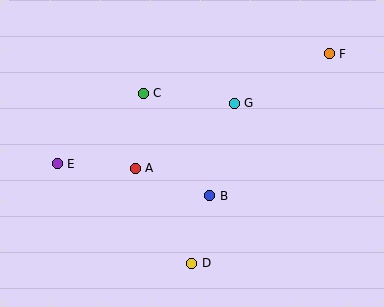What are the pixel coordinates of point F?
Point F is at (329, 54).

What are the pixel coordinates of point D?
Point D is at (192, 263).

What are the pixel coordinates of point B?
Point B is at (210, 196).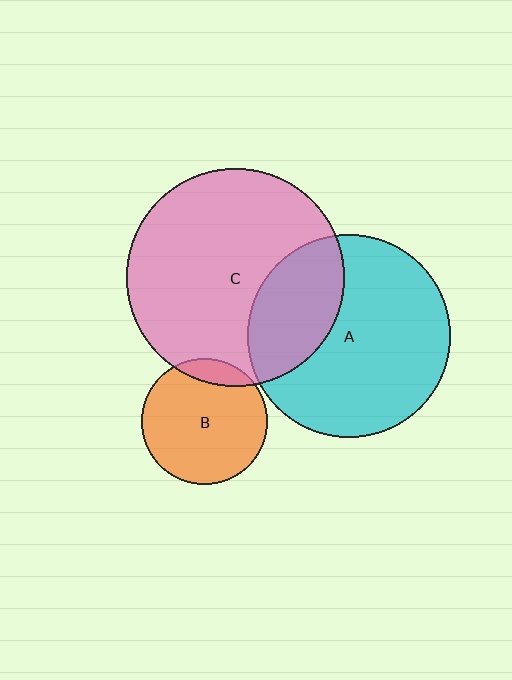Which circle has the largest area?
Circle C (pink).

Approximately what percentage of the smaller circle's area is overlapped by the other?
Approximately 30%.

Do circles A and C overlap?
Yes.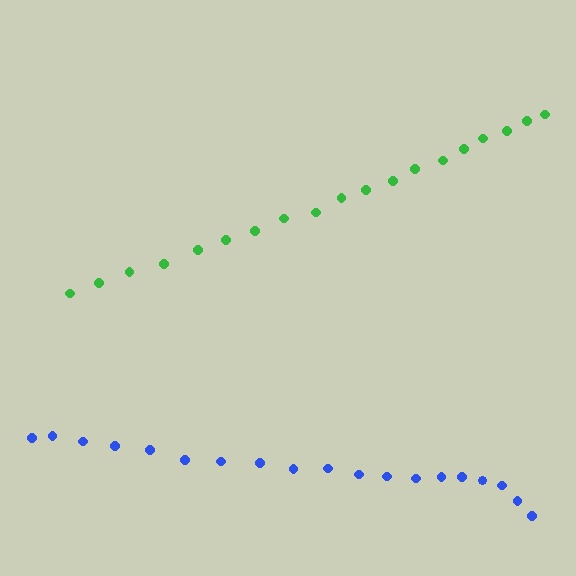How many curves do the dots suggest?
There are 2 distinct paths.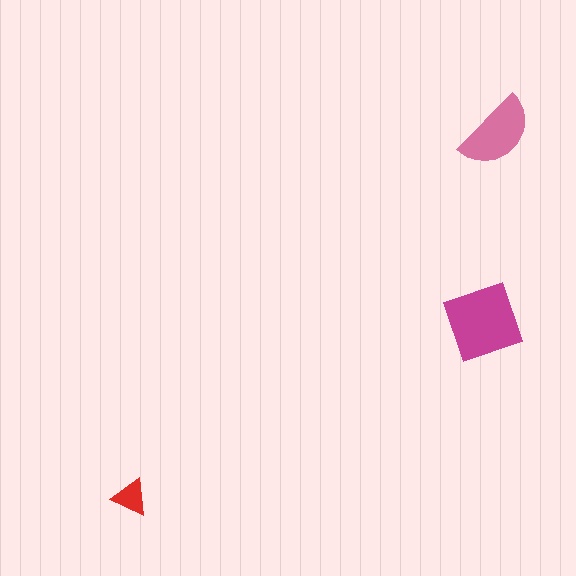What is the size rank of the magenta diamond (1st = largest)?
1st.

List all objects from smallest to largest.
The red triangle, the pink semicircle, the magenta diamond.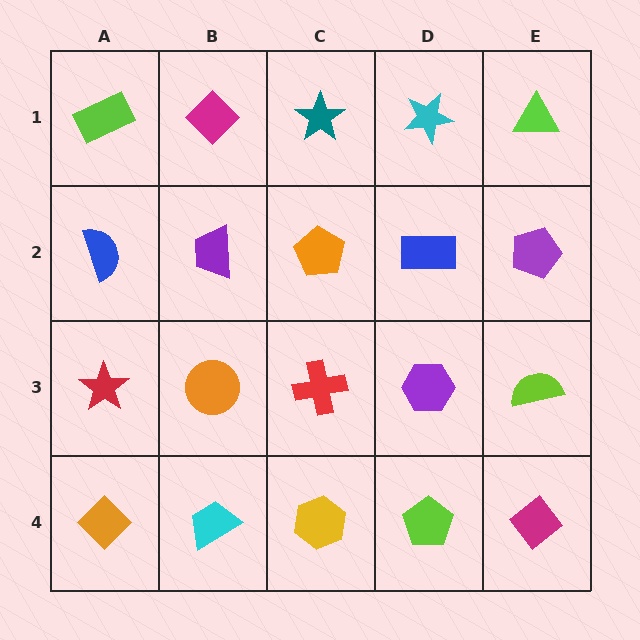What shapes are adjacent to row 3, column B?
A purple trapezoid (row 2, column B), a cyan trapezoid (row 4, column B), a red star (row 3, column A), a red cross (row 3, column C).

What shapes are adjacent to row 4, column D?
A purple hexagon (row 3, column D), a yellow hexagon (row 4, column C), a magenta diamond (row 4, column E).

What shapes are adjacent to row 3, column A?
A blue semicircle (row 2, column A), an orange diamond (row 4, column A), an orange circle (row 3, column B).